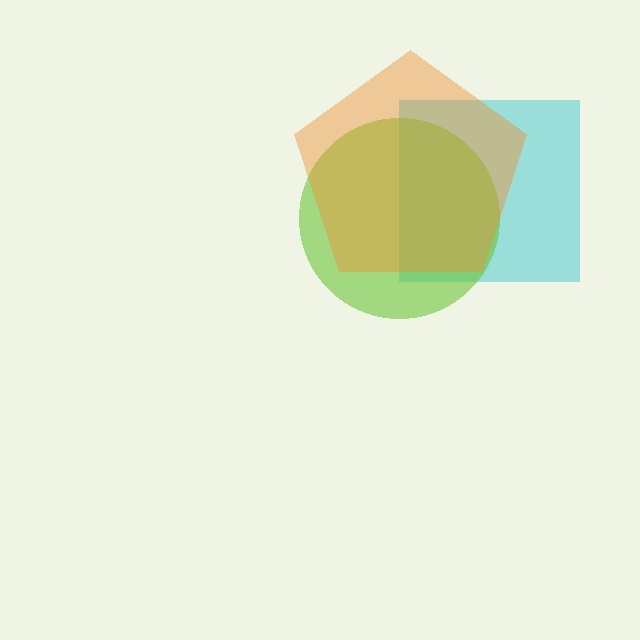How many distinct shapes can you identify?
There are 3 distinct shapes: a cyan square, a lime circle, an orange pentagon.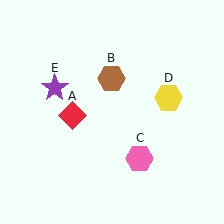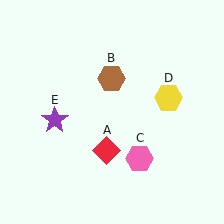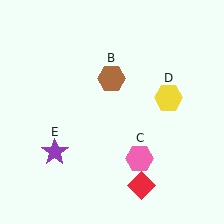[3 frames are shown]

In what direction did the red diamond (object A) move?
The red diamond (object A) moved down and to the right.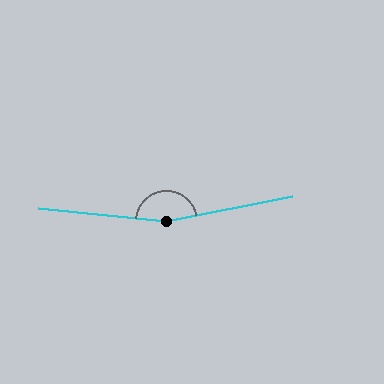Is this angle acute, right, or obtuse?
It is obtuse.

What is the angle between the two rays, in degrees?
Approximately 163 degrees.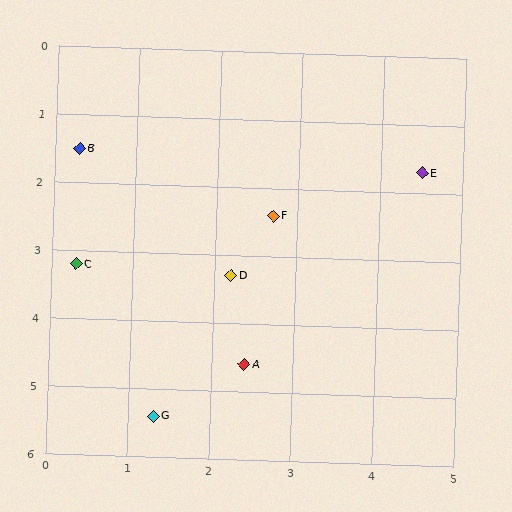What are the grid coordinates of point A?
Point A is at approximately (2.4, 4.6).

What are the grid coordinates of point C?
Point C is at approximately (0.3, 3.2).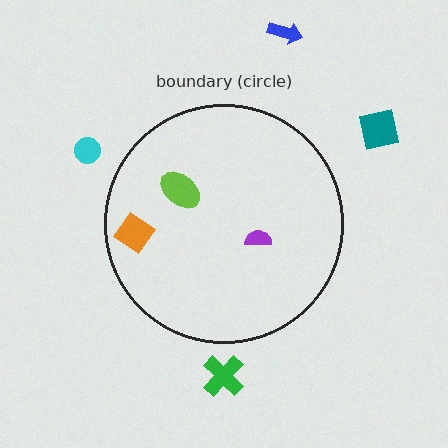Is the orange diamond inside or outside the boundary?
Inside.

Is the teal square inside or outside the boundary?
Outside.